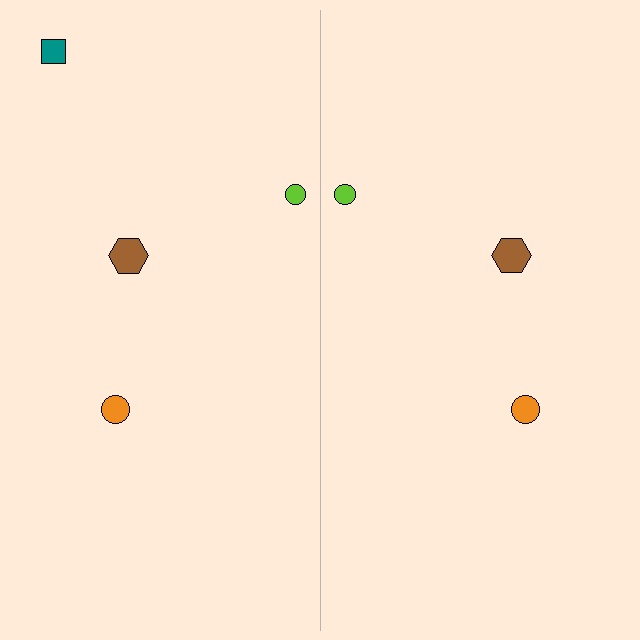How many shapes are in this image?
There are 7 shapes in this image.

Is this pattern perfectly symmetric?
No, the pattern is not perfectly symmetric. A teal square is missing from the right side.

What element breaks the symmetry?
A teal square is missing from the right side.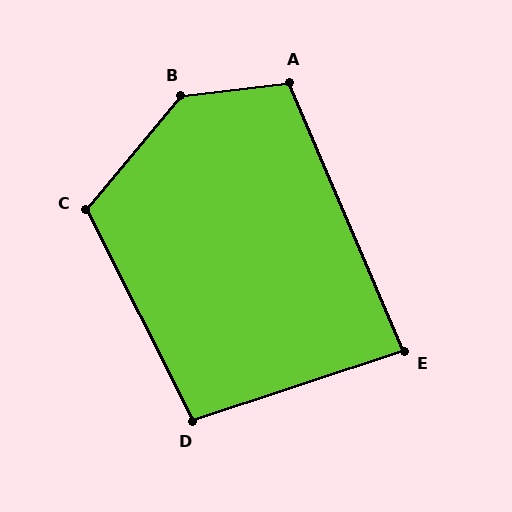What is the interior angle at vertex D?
Approximately 99 degrees (obtuse).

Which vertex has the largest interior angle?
B, at approximately 137 degrees.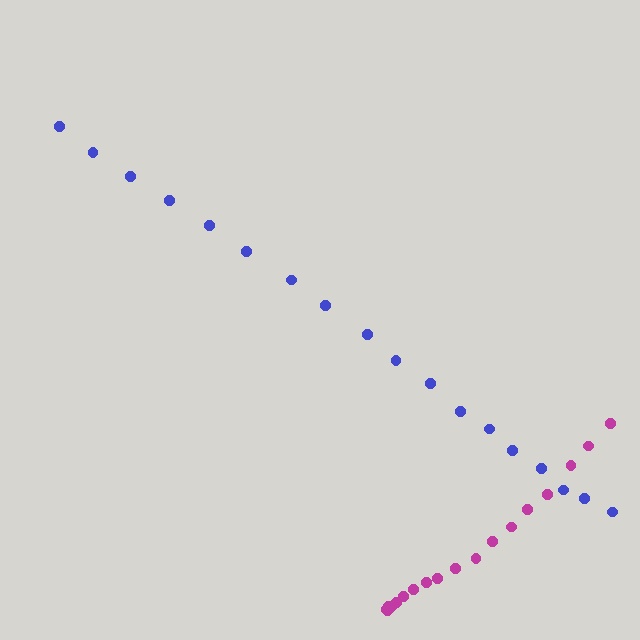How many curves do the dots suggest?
There are 2 distinct paths.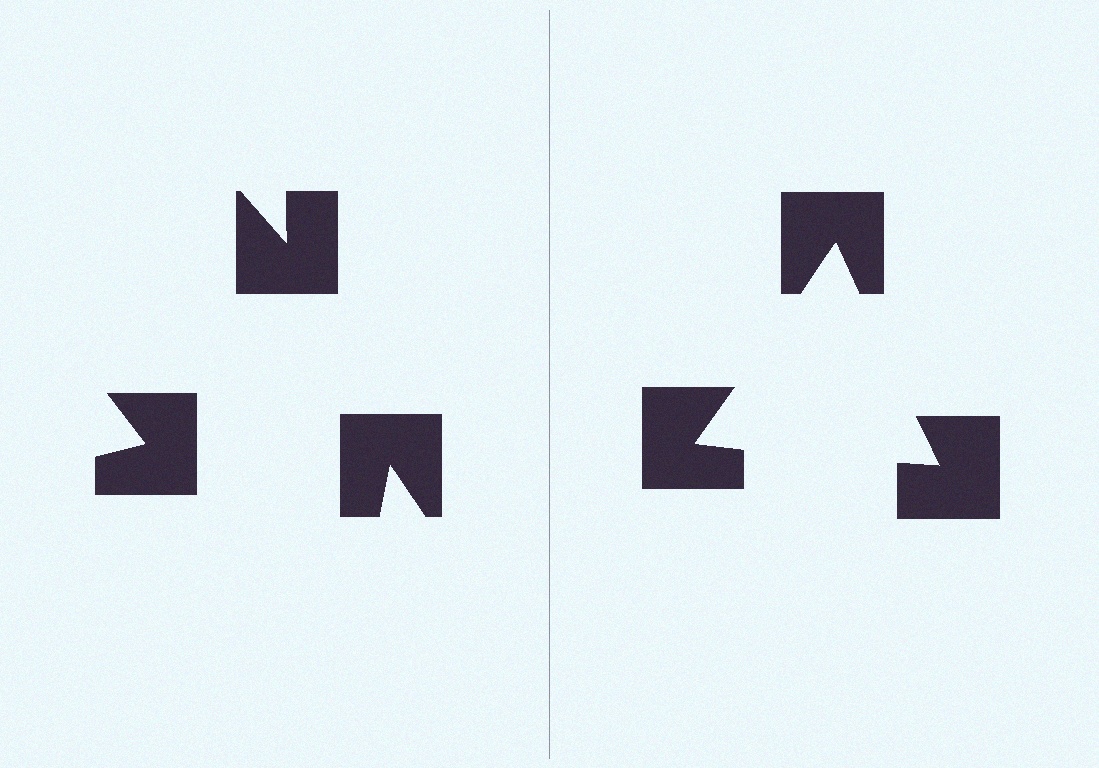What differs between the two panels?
The notched squares are positioned identically on both sides; only the wedge orientations differ. On the right they align to a triangle; on the left they are misaligned.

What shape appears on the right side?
An illusory triangle.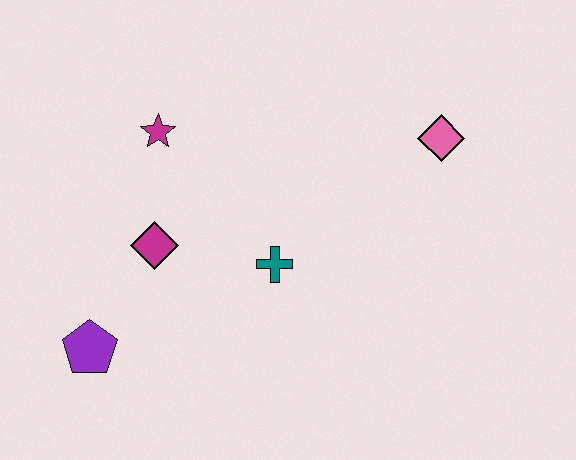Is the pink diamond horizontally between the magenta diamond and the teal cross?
No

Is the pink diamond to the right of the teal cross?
Yes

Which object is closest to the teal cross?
The magenta diamond is closest to the teal cross.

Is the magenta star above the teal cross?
Yes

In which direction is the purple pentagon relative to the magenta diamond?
The purple pentagon is below the magenta diamond.